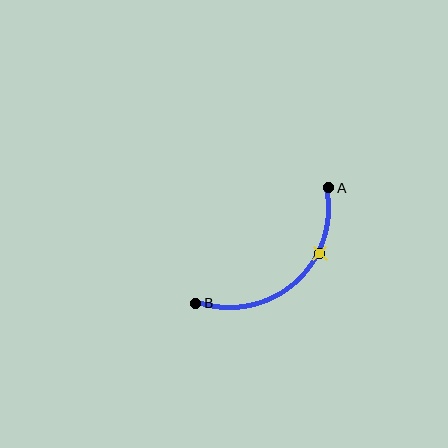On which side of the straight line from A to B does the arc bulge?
The arc bulges below and to the right of the straight line connecting A and B.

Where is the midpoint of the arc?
The arc midpoint is the point on the curve farthest from the straight line joining A and B. It sits below and to the right of that line.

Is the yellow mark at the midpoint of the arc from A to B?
No. The yellow mark lies on the arc but is closer to endpoint A. The arc midpoint would be at the point on the curve equidistant along the arc from both A and B.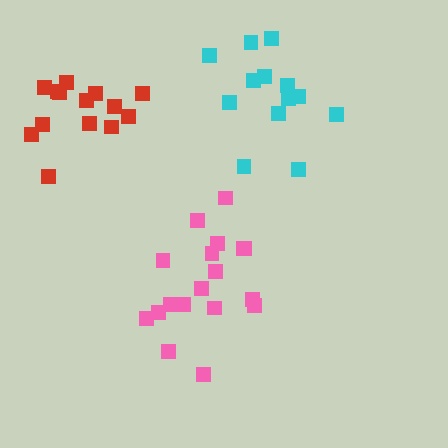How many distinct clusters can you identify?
There are 3 distinct clusters.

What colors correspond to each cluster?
The clusters are colored: cyan, pink, red.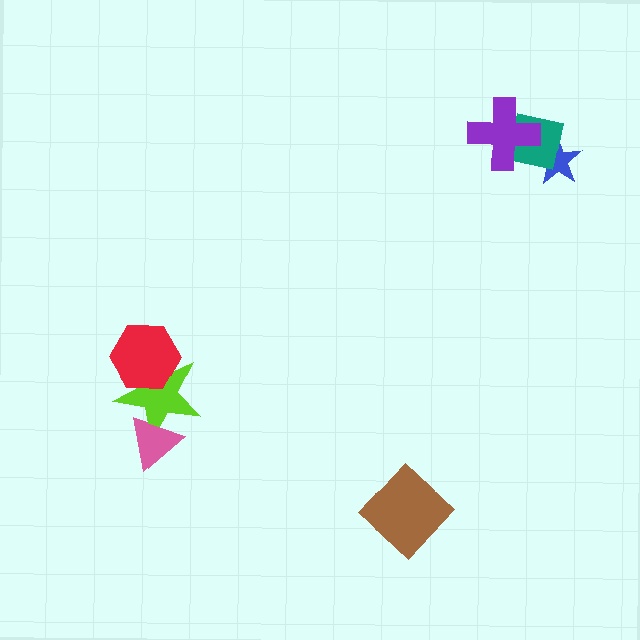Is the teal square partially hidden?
Yes, it is partially covered by another shape.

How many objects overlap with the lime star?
2 objects overlap with the lime star.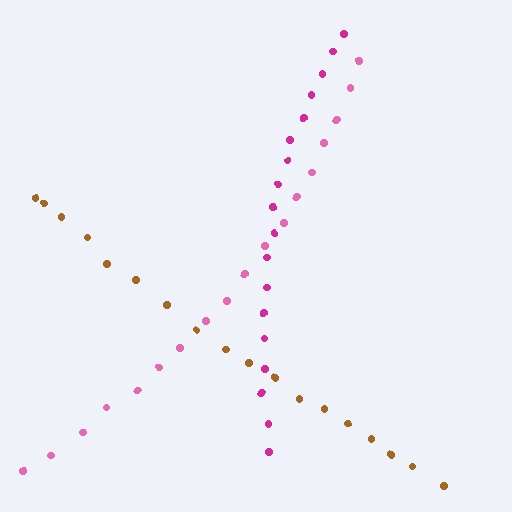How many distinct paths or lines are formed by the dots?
There are 3 distinct paths.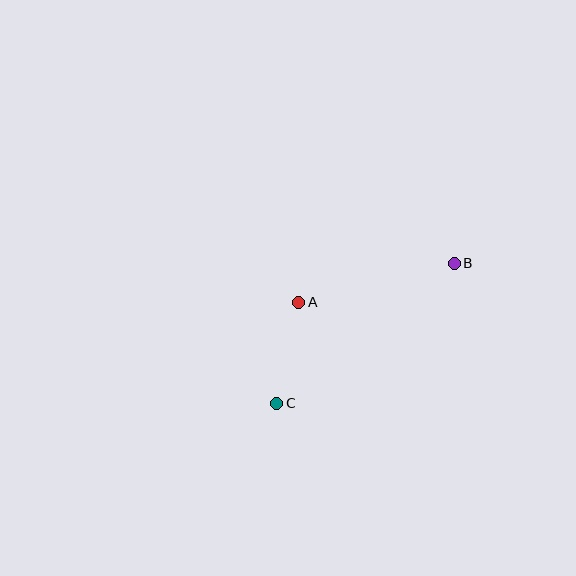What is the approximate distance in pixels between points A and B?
The distance between A and B is approximately 160 pixels.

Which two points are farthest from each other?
Points B and C are farthest from each other.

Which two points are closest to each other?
Points A and C are closest to each other.